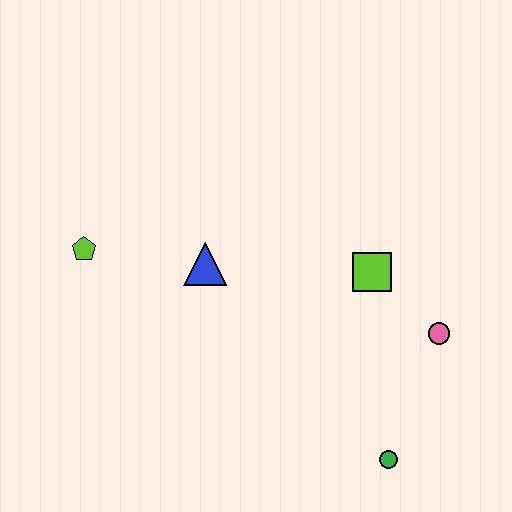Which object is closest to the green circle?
The pink circle is closest to the green circle.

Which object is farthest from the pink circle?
The lime pentagon is farthest from the pink circle.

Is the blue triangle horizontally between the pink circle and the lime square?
No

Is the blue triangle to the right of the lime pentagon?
Yes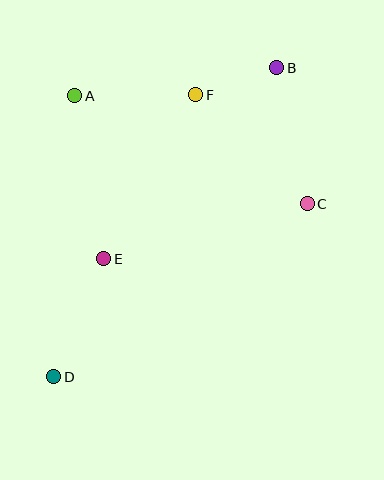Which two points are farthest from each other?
Points B and D are farthest from each other.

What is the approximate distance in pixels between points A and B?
The distance between A and B is approximately 204 pixels.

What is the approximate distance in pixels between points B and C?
The distance between B and C is approximately 139 pixels.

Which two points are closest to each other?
Points B and F are closest to each other.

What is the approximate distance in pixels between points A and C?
The distance between A and C is approximately 257 pixels.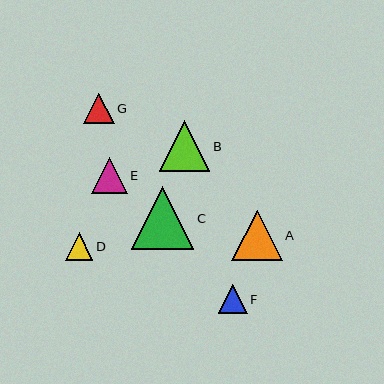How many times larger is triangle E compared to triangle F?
Triangle E is approximately 1.2 times the size of triangle F.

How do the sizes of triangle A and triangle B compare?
Triangle A and triangle B are approximately the same size.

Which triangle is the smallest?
Triangle D is the smallest with a size of approximately 28 pixels.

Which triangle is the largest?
Triangle C is the largest with a size of approximately 63 pixels.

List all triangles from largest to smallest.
From largest to smallest: C, A, B, E, G, F, D.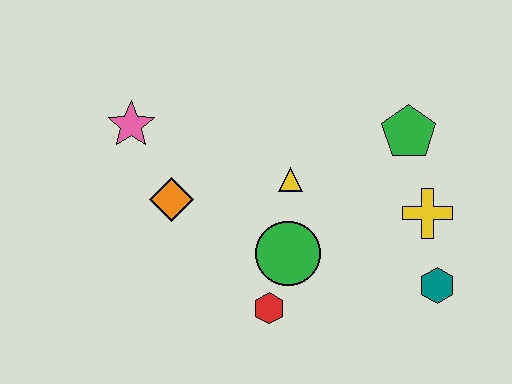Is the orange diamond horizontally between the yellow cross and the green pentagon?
No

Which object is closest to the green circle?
The red hexagon is closest to the green circle.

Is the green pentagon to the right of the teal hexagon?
No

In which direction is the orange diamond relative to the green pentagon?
The orange diamond is to the left of the green pentagon.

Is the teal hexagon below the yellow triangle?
Yes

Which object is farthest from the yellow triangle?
The teal hexagon is farthest from the yellow triangle.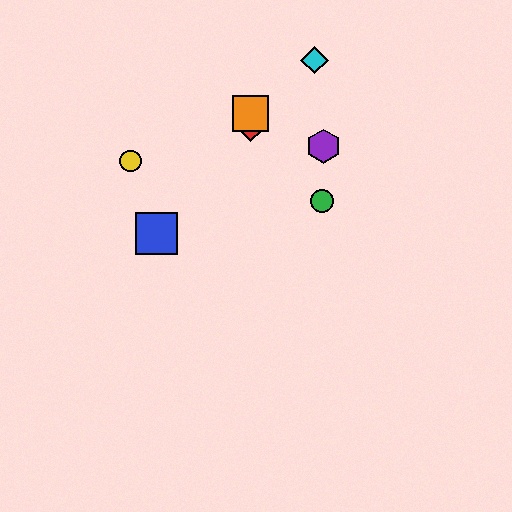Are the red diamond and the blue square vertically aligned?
No, the red diamond is at x≈251 and the blue square is at x≈157.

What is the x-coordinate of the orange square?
The orange square is at x≈251.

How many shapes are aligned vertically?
2 shapes (the red diamond, the orange square) are aligned vertically.